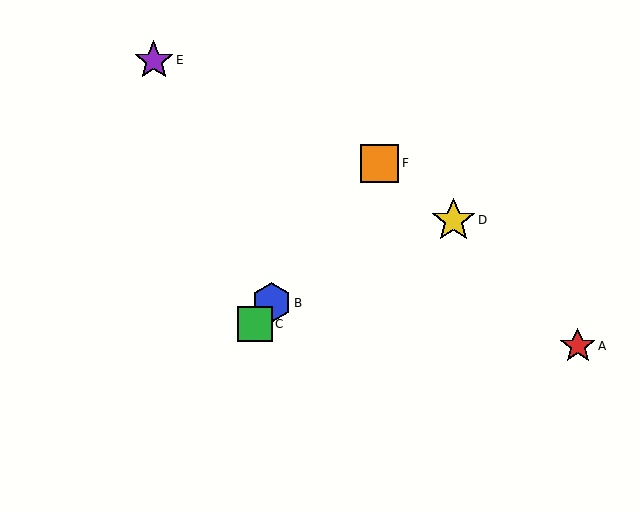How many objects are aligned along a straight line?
3 objects (B, C, F) are aligned along a straight line.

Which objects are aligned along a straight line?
Objects B, C, F are aligned along a straight line.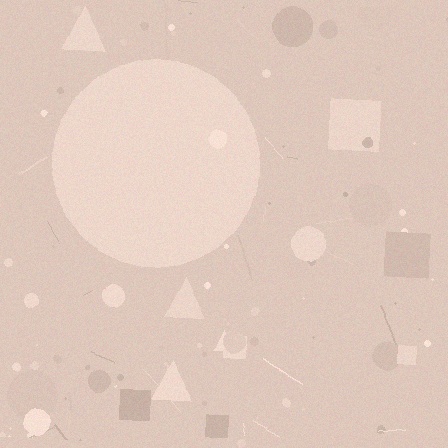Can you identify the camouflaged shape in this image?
The camouflaged shape is a circle.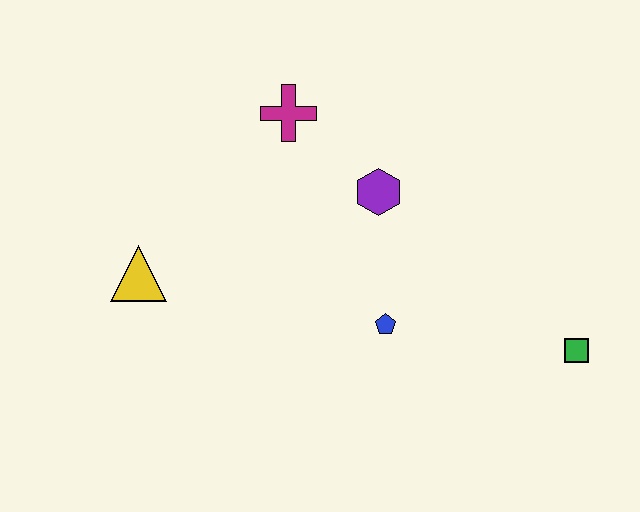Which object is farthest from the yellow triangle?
The green square is farthest from the yellow triangle.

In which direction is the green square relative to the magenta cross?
The green square is to the right of the magenta cross.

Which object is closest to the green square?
The blue pentagon is closest to the green square.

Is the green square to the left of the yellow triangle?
No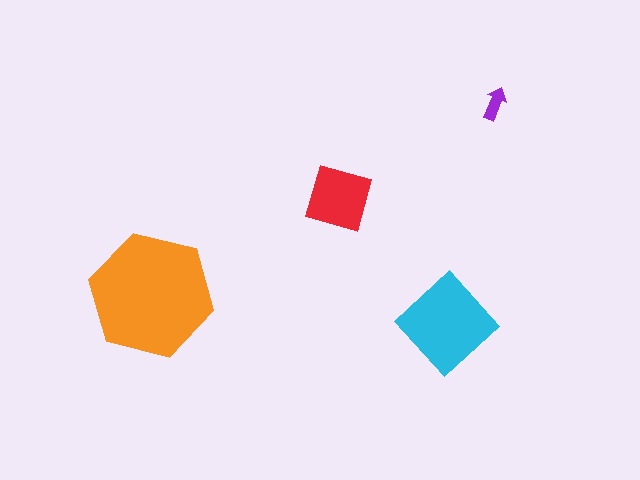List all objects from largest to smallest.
The orange hexagon, the cyan diamond, the red diamond, the purple arrow.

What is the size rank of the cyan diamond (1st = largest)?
2nd.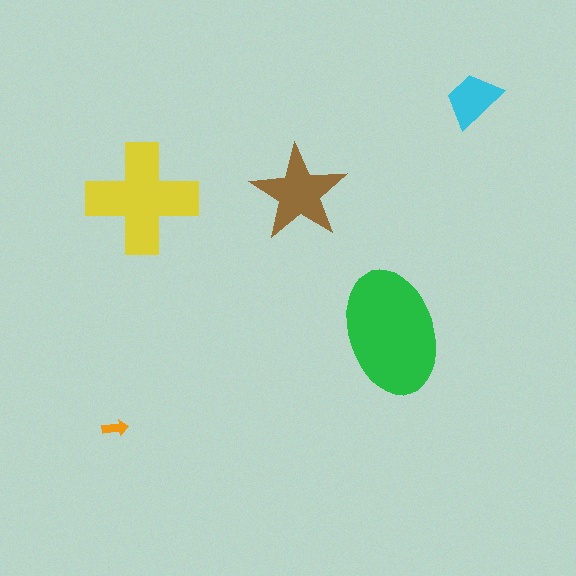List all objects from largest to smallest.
The green ellipse, the yellow cross, the brown star, the cyan trapezoid, the orange arrow.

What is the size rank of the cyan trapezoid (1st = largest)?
4th.